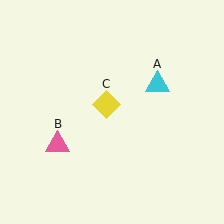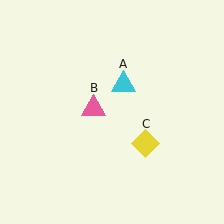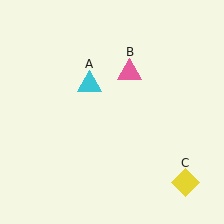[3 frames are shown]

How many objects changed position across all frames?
3 objects changed position: cyan triangle (object A), pink triangle (object B), yellow diamond (object C).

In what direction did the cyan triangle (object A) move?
The cyan triangle (object A) moved left.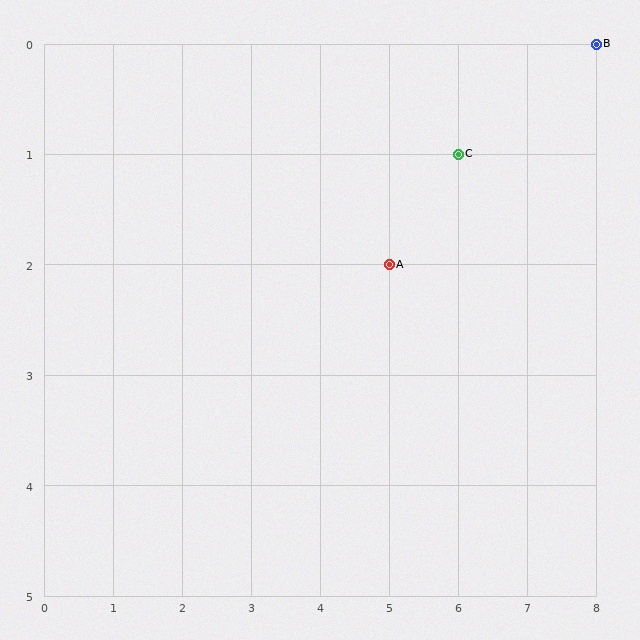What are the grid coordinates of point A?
Point A is at grid coordinates (5, 2).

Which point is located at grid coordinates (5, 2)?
Point A is at (5, 2).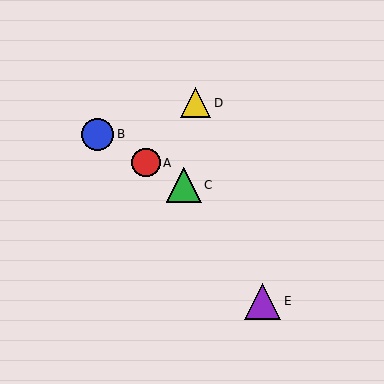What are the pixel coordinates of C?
Object C is at (184, 185).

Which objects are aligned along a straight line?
Objects A, B, C are aligned along a straight line.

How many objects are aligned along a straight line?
3 objects (A, B, C) are aligned along a straight line.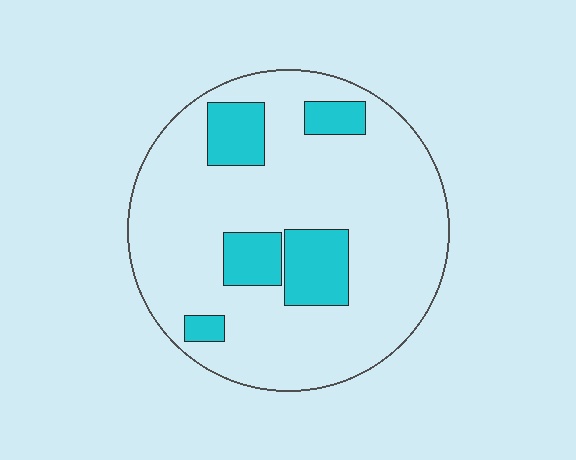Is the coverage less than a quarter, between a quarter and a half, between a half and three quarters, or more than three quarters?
Less than a quarter.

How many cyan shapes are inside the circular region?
5.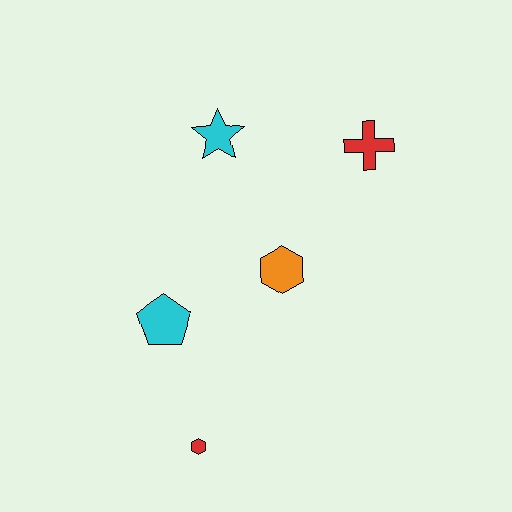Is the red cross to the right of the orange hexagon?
Yes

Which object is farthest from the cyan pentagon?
The red cross is farthest from the cyan pentagon.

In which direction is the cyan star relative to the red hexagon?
The cyan star is above the red hexagon.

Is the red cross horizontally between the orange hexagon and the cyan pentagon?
No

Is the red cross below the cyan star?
Yes